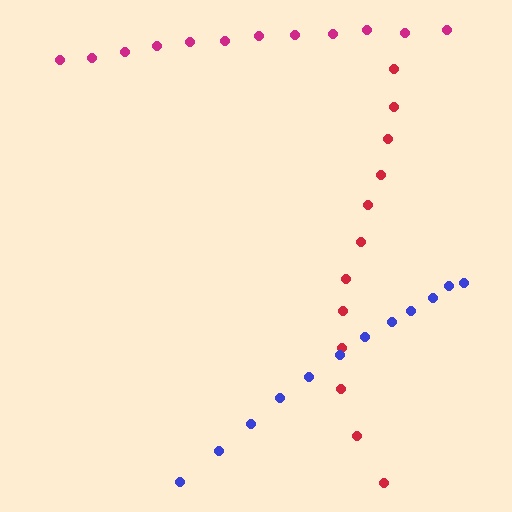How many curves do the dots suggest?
There are 3 distinct paths.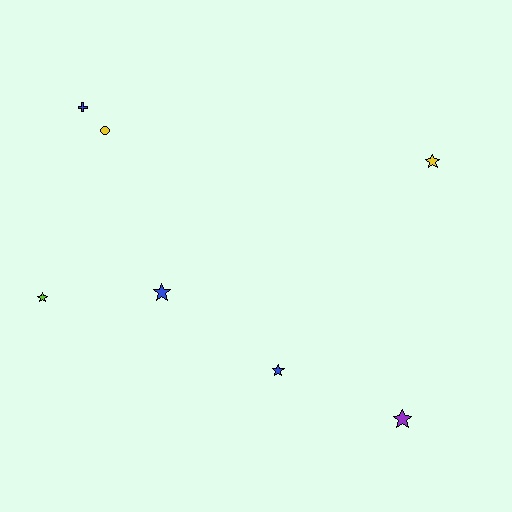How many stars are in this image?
There are 5 stars.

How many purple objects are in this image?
There is 1 purple object.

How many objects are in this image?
There are 7 objects.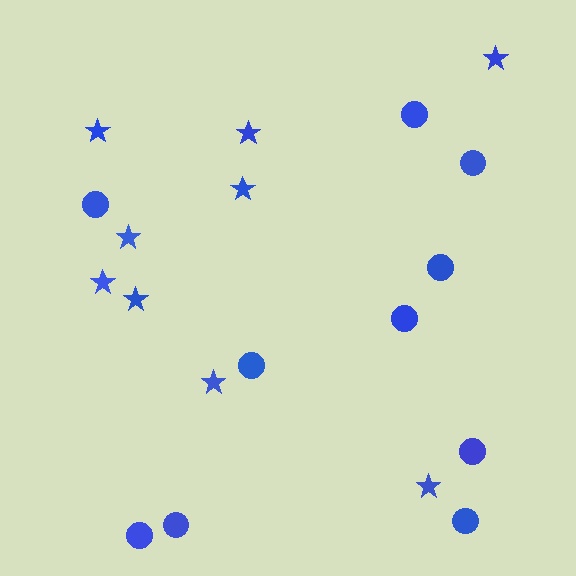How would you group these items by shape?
There are 2 groups: one group of stars (9) and one group of circles (10).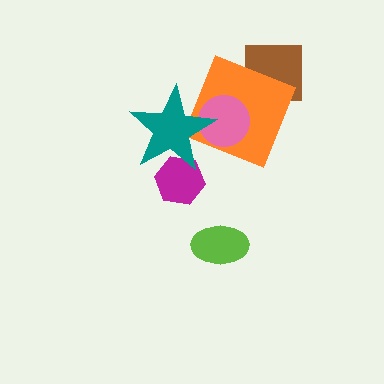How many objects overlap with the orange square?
3 objects overlap with the orange square.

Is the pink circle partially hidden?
Yes, it is partially covered by another shape.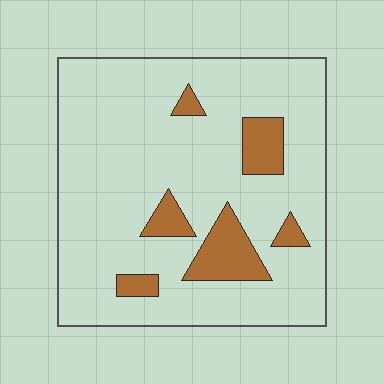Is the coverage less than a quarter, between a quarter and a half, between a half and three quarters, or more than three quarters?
Less than a quarter.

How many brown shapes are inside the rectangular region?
6.